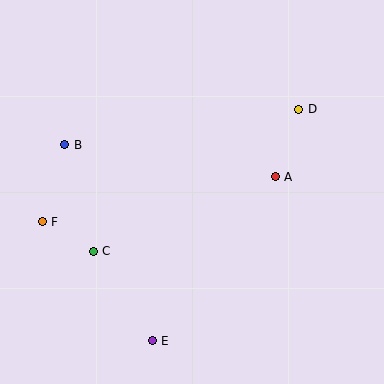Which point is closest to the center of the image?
Point A at (275, 177) is closest to the center.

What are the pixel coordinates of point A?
Point A is at (275, 177).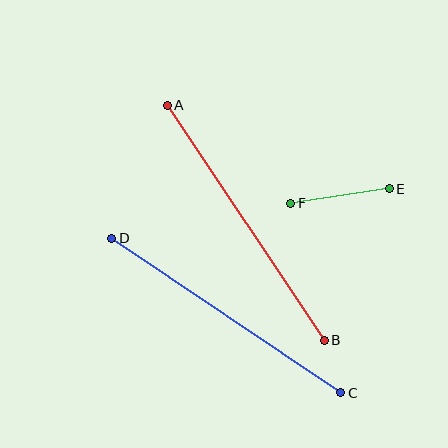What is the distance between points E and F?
The distance is approximately 100 pixels.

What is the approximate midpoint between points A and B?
The midpoint is at approximately (246, 223) pixels.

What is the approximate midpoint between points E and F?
The midpoint is at approximately (340, 196) pixels.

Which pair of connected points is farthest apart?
Points A and B are farthest apart.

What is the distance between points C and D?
The distance is approximately 276 pixels.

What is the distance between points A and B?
The distance is approximately 283 pixels.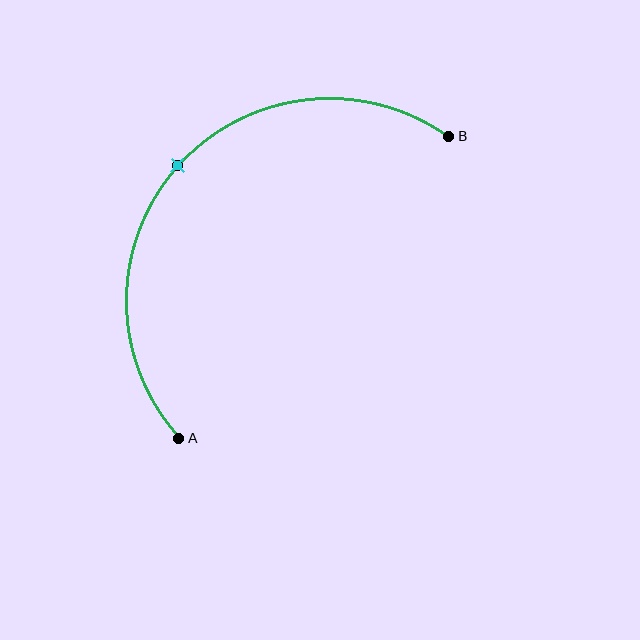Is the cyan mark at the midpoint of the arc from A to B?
Yes. The cyan mark lies on the arc at equal arc-length from both A and B — it is the arc midpoint.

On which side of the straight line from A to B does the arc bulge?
The arc bulges above and to the left of the straight line connecting A and B.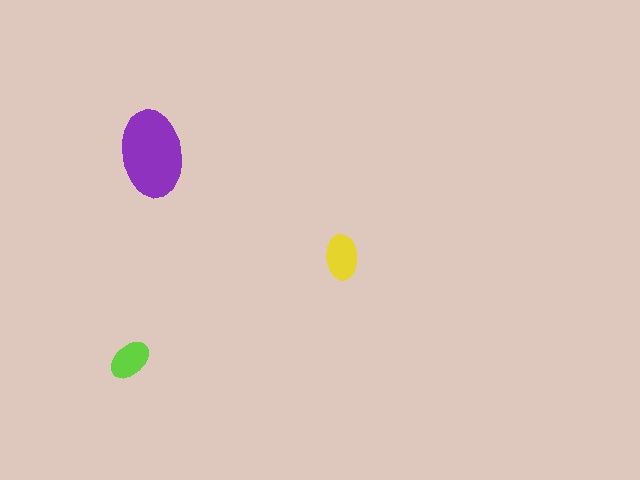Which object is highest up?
The purple ellipse is topmost.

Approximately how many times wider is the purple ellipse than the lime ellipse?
About 2 times wider.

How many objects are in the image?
There are 3 objects in the image.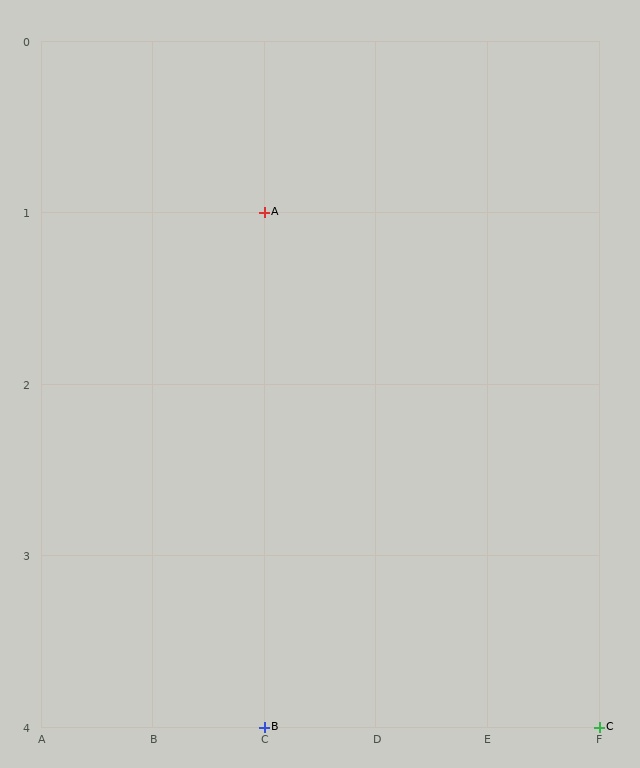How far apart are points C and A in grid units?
Points C and A are 3 columns and 3 rows apart (about 4.2 grid units diagonally).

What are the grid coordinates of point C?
Point C is at grid coordinates (F, 4).